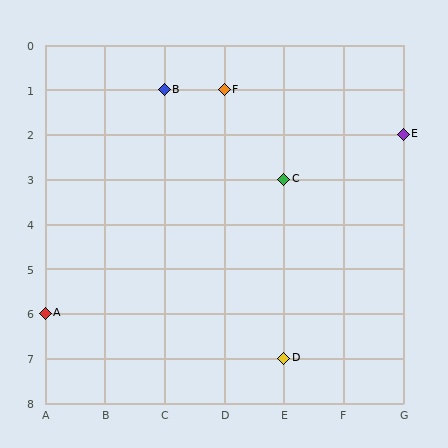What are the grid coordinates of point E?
Point E is at grid coordinates (G, 2).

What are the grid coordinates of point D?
Point D is at grid coordinates (E, 7).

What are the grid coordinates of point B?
Point B is at grid coordinates (C, 1).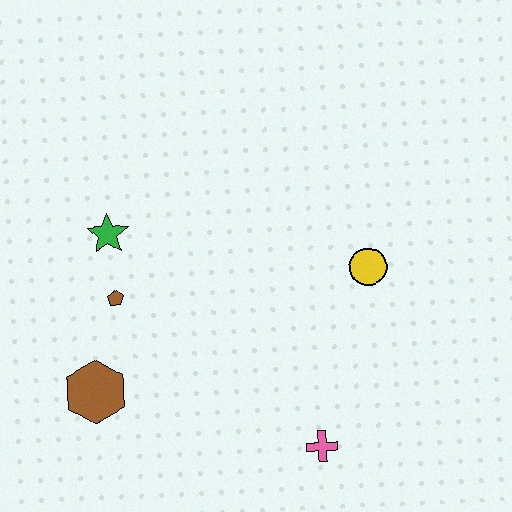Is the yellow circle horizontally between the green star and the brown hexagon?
No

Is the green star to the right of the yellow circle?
No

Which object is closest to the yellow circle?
The pink cross is closest to the yellow circle.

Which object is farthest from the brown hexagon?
The yellow circle is farthest from the brown hexagon.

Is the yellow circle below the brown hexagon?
No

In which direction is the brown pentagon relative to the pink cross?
The brown pentagon is to the left of the pink cross.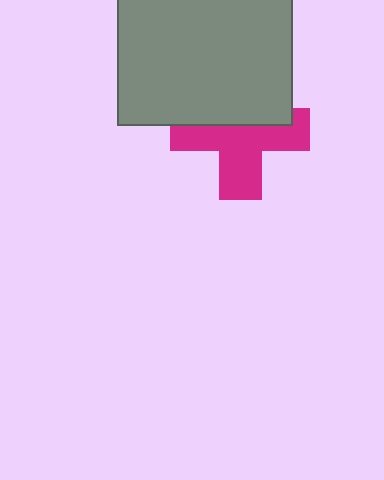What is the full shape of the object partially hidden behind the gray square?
The partially hidden object is a magenta cross.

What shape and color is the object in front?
The object in front is a gray square.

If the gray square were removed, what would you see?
You would see the complete magenta cross.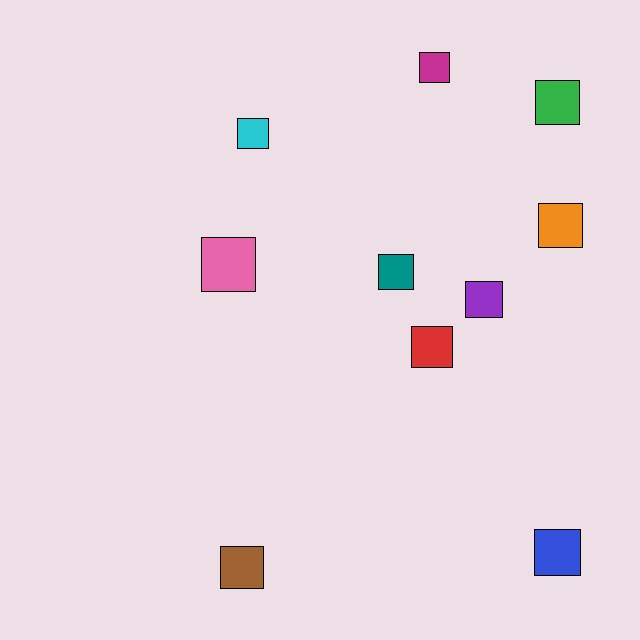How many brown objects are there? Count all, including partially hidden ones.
There is 1 brown object.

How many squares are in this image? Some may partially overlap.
There are 10 squares.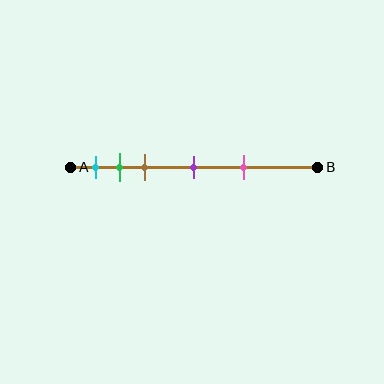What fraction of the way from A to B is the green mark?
The green mark is approximately 20% (0.2) of the way from A to B.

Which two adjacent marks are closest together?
The green and brown marks are the closest adjacent pair.